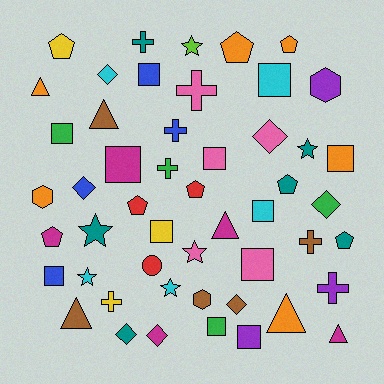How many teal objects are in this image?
There are 6 teal objects.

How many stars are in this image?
There are 6 stars.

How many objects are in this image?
There are 50 objects.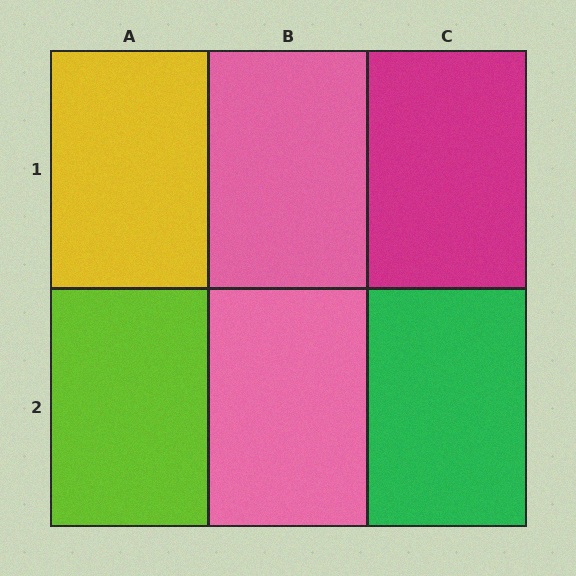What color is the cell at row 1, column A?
Yellow.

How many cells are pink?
2 cells are pink.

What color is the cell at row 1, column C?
Magenta.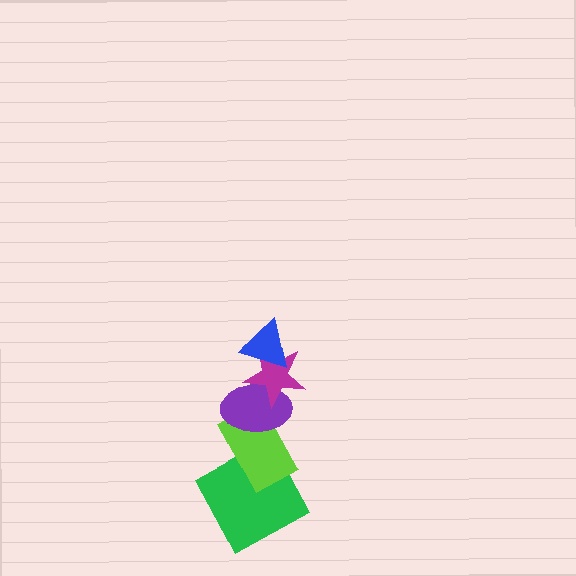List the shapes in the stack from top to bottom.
From top to bottom: the blue triangle, the magenta star, the purple ellipse, the lime rectangle, the green square.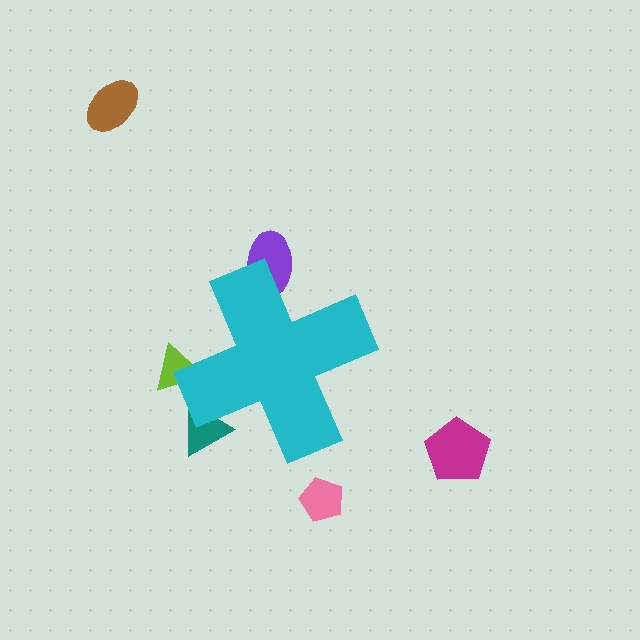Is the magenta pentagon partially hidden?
No, the magenta pentagon is fully visible.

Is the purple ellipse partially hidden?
Yes, the purple ellipse is partially hidden behind the cyan cross.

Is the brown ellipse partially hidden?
No, the brown ellipse is fully visible.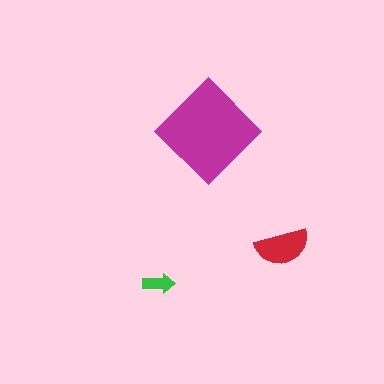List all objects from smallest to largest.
The green arrow, the red semicircle, the magenta diamond.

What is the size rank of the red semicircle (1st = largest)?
2nd.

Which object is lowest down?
The green arrow is bottommost.